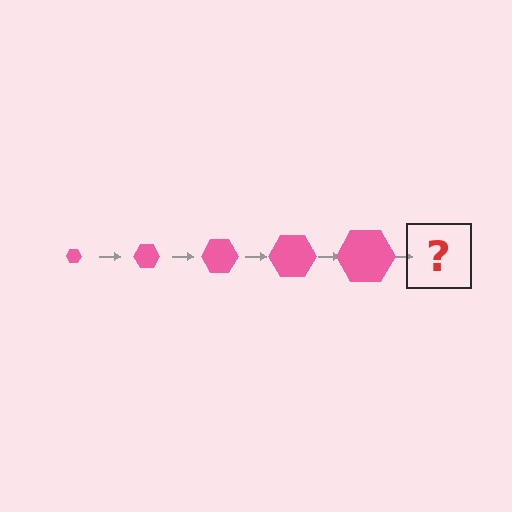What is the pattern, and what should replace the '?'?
The pattern is that the hexagon gets progressively larger each step. The '?' should be a pink hexagon, larger than the previous one.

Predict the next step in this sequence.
The next step is a pink hexagon, larger than the previous one.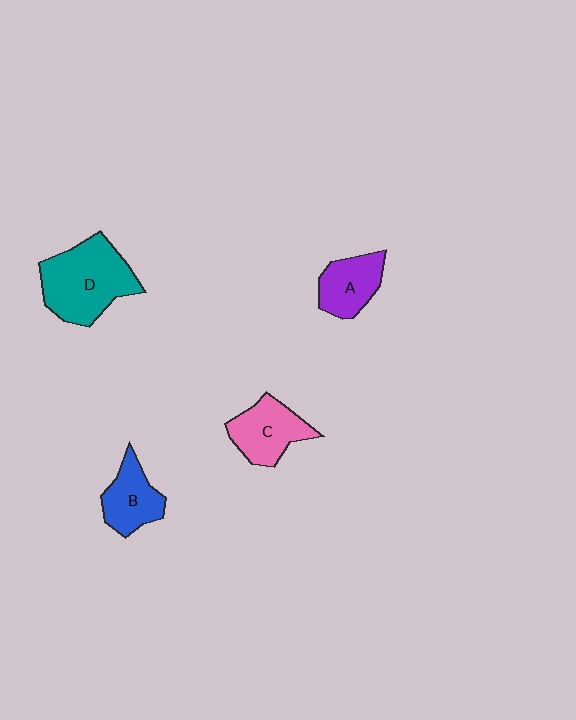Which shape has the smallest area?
Shape A (purple).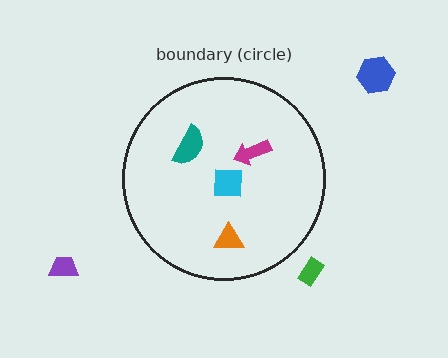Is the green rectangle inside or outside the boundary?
Outside.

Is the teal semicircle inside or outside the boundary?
Inside.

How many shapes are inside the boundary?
4 inside, 3 outside.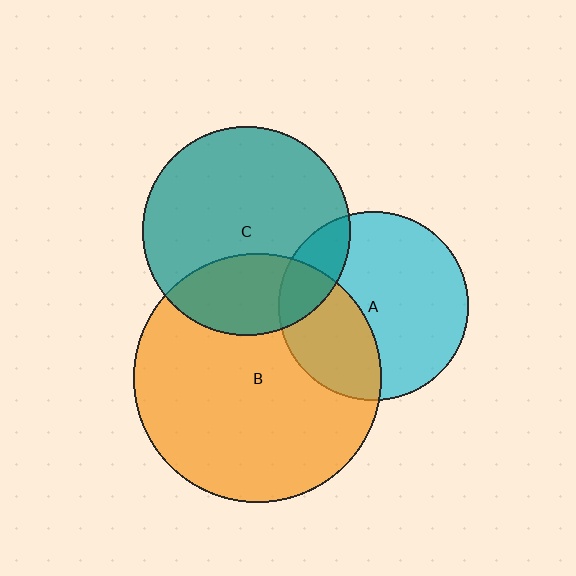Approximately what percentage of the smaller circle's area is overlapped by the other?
Approximately 35%.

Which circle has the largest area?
Circle B (orange).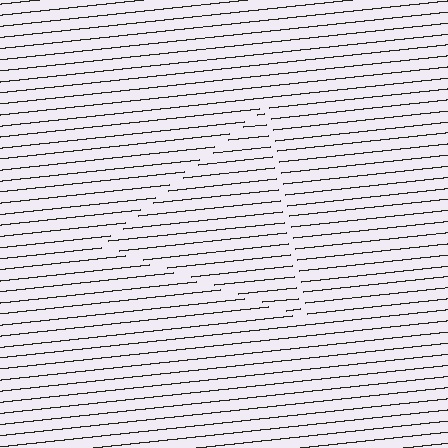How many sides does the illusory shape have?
3 sides — the line-ends trace a triangle.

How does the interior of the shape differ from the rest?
The interior of the shape contains the same grating, shifted by half a period — the contour is defined by the phase discontinuity where line-ends from the inner and outer gratings abut.